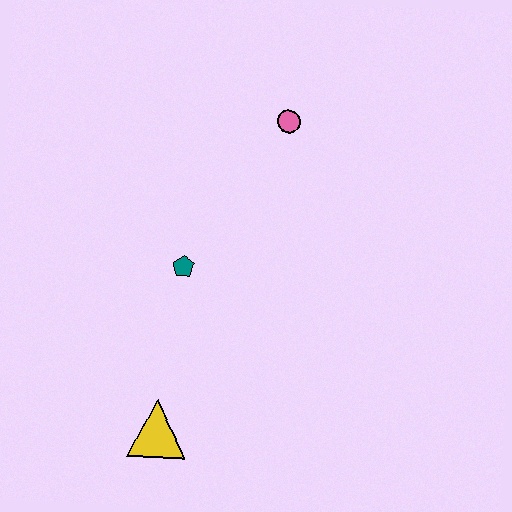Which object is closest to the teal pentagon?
The yellow triangle is closest to the teal pentagon.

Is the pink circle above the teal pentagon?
Yes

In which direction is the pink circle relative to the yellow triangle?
The pink circle is above the yellow triangle.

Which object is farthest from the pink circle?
The yellow triangle is farthest from the pink circle.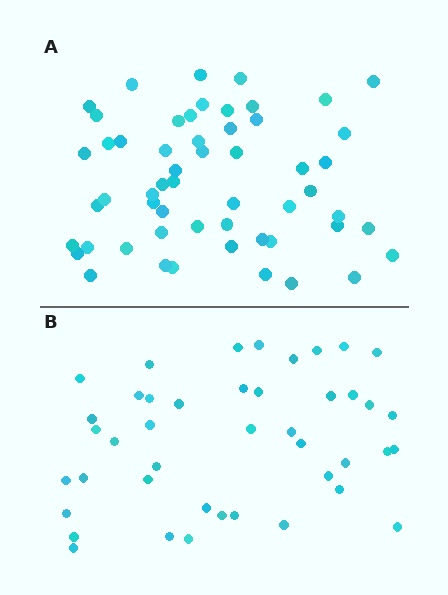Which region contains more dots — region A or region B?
Region A (the top region) has more dots.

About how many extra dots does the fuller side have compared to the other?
Region A has roughly 12 or so more dots than region B.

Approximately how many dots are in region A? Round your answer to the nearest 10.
About 60 dots. (The exact count is 55, which rounds to 60.)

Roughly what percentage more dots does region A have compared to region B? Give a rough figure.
About 30% more.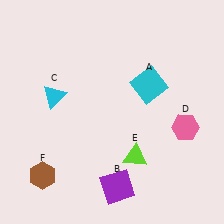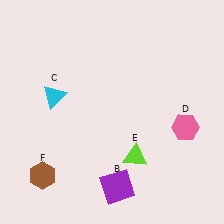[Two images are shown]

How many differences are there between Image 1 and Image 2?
There is 1 difference between the two images.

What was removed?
The cyan square (A) was removed in Image 2.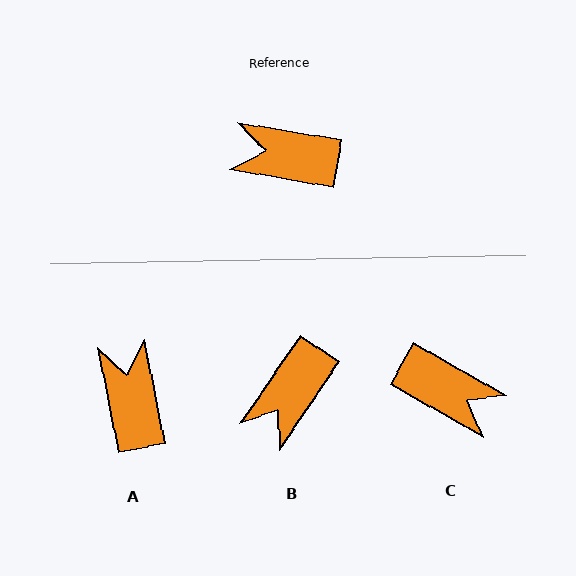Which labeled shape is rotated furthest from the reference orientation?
C, about 160 degrees away.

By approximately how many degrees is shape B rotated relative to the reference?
Approximately 65 degrees counter-clockwise.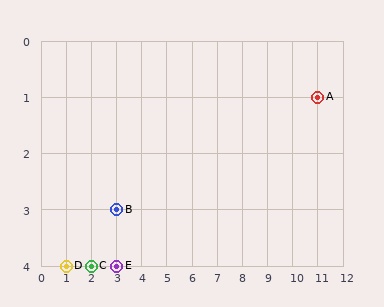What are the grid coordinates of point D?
Point D is at grid coordinates (1, 4).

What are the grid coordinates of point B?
Point B is at grid coordinates (3, 3).